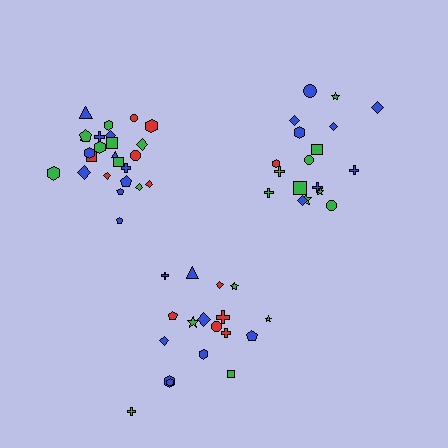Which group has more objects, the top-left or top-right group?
The top-left group.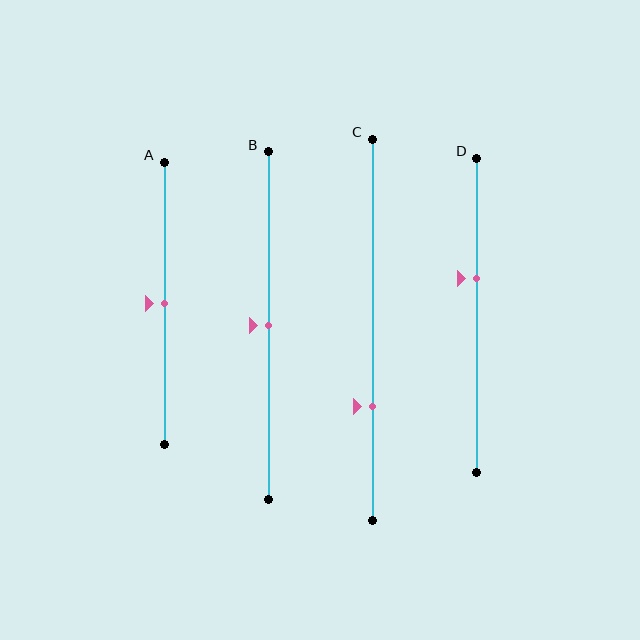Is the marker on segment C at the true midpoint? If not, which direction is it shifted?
No, the marker on segment C is shifted downward by about 20% of the segment length.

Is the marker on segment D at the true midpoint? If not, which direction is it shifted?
No, the marker on segment D is shifted upward by about 12% of the segment length.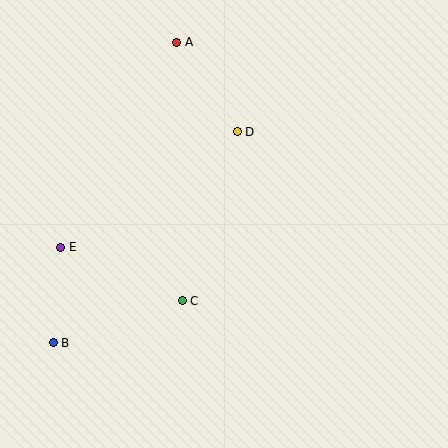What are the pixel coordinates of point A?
Point A is at (177, 42).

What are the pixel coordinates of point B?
Point B is at (53, 343).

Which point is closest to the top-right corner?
Point D is closest to the top-right corner.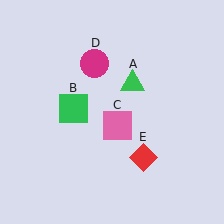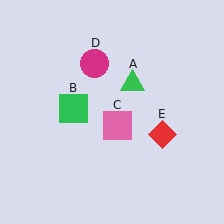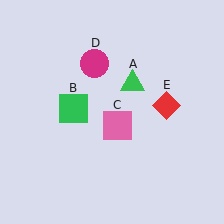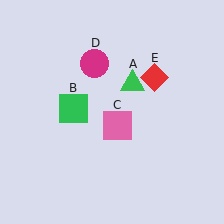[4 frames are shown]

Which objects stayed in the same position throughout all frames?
Green triangle (object A) and green square (object B) and pink square (object C) and magenta circle (object D) remained stationary.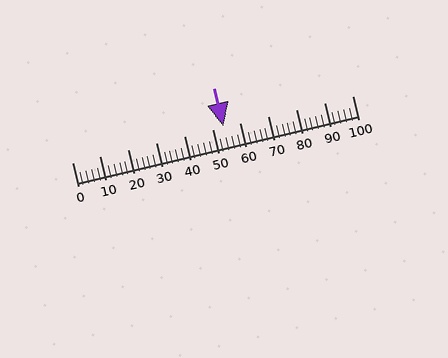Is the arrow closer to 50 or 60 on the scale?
The arrow is closer to 50.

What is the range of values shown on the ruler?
The ruler shows values from 0 to 100.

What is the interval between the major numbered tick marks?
The major tick marks are spaced 10 units apart.